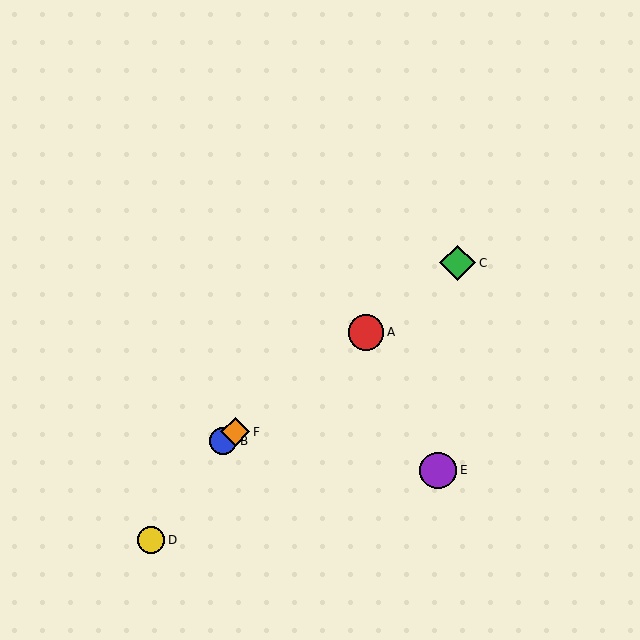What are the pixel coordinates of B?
Object B is at (223, 441).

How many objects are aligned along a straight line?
4 objects (A, B, C, F) are aligned along a straight line.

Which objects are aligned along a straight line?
Objects A, B, C, F are aligned along a straight line.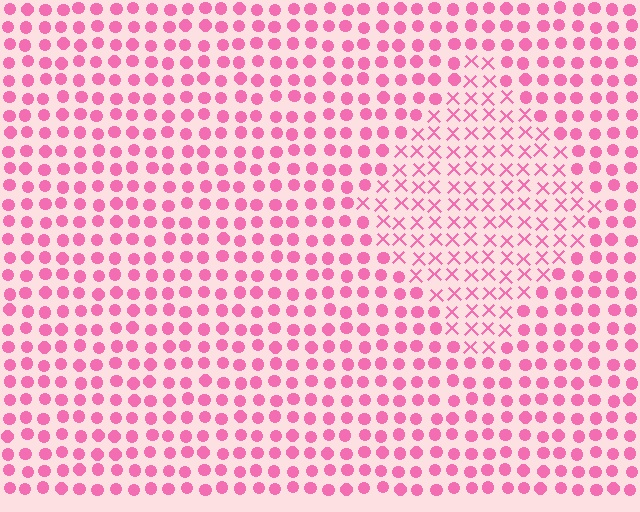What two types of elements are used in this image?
The image uses X marks inside the diamond region and circles outside it.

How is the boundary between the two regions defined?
The boundary is defined by a change in element shape: X marks inside vs. circles outside. All elements share the same color and spacing.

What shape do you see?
I see a diamond.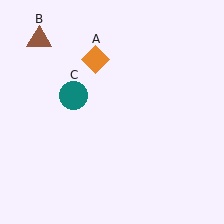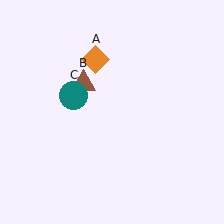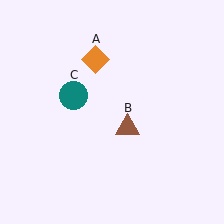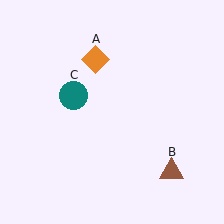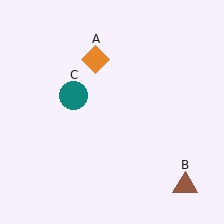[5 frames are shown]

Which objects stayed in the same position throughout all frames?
Orange diamond (object A) and teal circle (object C) remained stationary.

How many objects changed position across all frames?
1 object changed position: brown triangle (object B).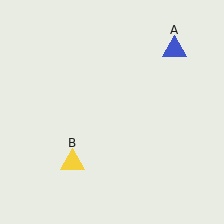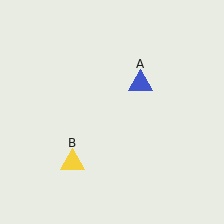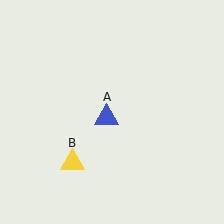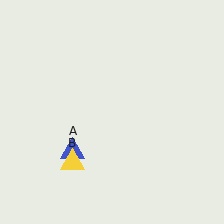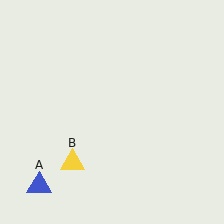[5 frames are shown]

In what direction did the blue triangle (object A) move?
The blue triangle (object A) moved down and to the left.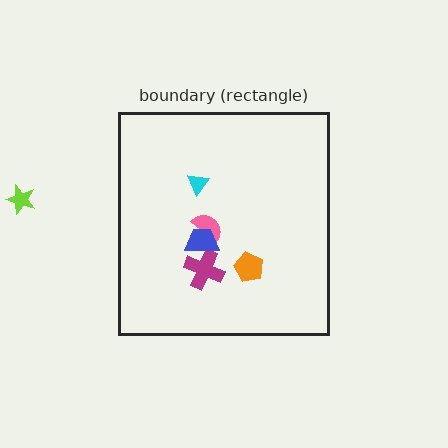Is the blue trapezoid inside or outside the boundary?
Inside.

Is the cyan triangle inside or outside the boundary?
Inside.